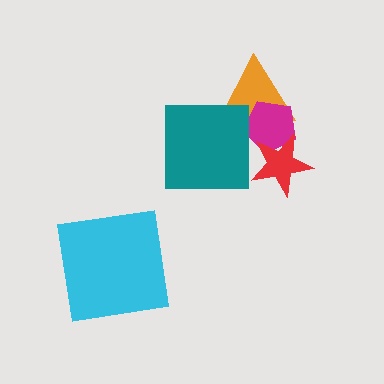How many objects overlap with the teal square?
1 object overlaps with the teal square.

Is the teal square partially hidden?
No, no other shape covers it.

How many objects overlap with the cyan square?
0 objects overlap with the cyan square.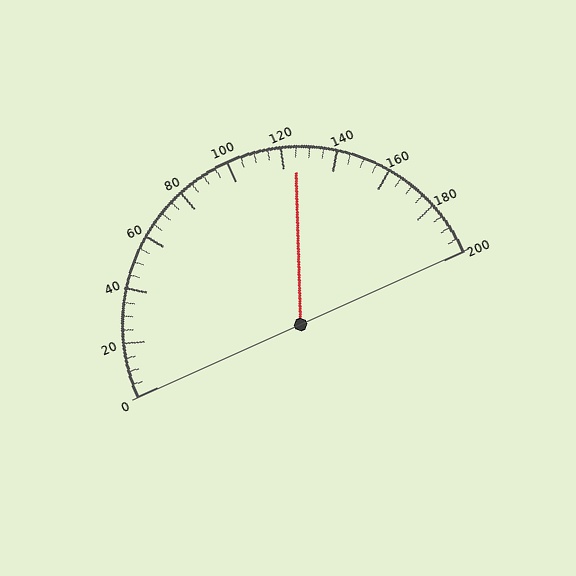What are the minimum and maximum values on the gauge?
The gauge ranges from 0 to 200.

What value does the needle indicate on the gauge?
The needle indicates approximately 125.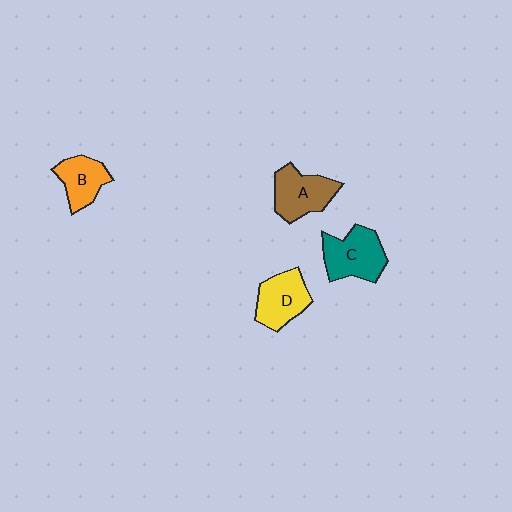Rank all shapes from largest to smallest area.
From largest to smallest: C (teal), A (brown), D (yellow), B (orange).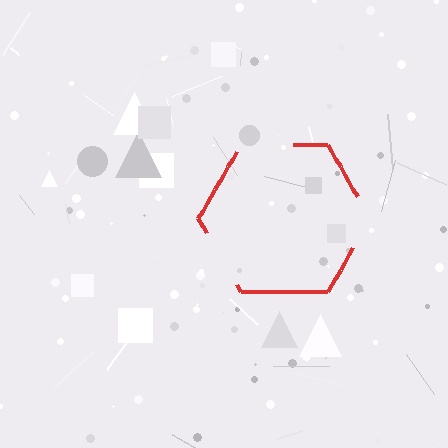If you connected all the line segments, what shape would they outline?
They would outline a hexagon.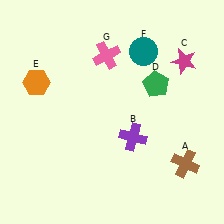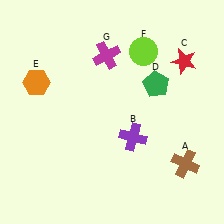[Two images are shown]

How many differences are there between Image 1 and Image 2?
There are 3 differences between the two images.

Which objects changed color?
C changed from magenta to red. F changed from teal to lime. G changed from pink to magenta.